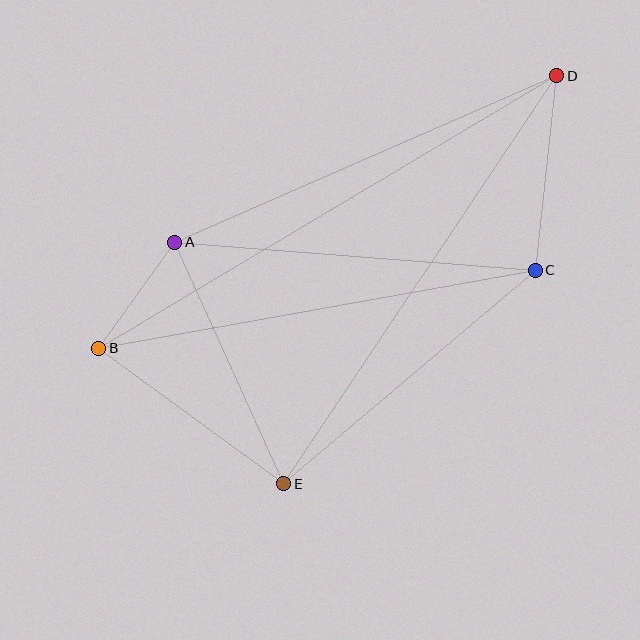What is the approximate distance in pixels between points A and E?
The distance between A and E is approximately 265 pixels.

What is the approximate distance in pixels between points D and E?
The distance between D and E is approximately 491 pixels.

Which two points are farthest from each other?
Points B and D are farthest from each other.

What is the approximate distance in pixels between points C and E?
The distance between C and E is approximately 330 pixels.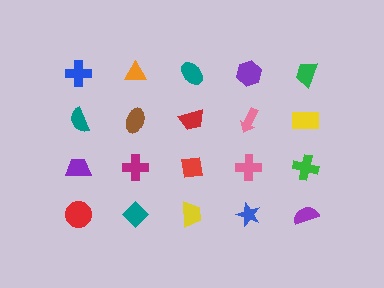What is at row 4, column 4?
A blue star.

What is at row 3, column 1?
A purple trapezoid.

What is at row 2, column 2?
A brown ellipse.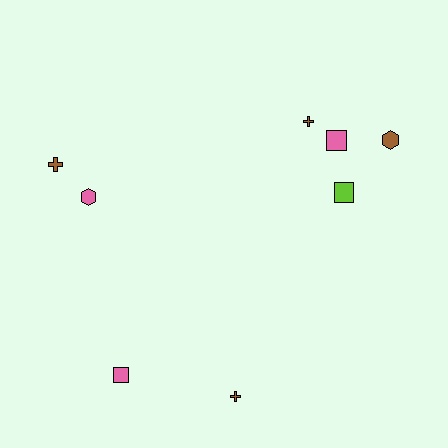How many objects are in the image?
There are 8 objects.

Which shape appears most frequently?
Square, with 3 objects.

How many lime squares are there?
There is 1 lime square.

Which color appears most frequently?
Brown, with 4 objects.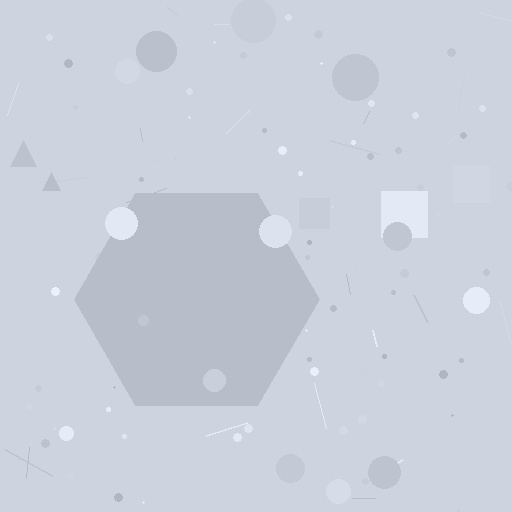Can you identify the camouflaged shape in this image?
The camouflaged shape is a hexagon.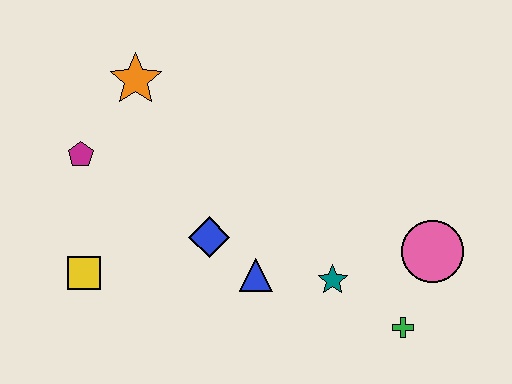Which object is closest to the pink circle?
The green cross is closest to the pink circle.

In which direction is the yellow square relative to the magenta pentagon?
The yellow square is below the magenta pentagon.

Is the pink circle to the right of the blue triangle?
Yes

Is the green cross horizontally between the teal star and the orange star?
No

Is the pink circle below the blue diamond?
Yes